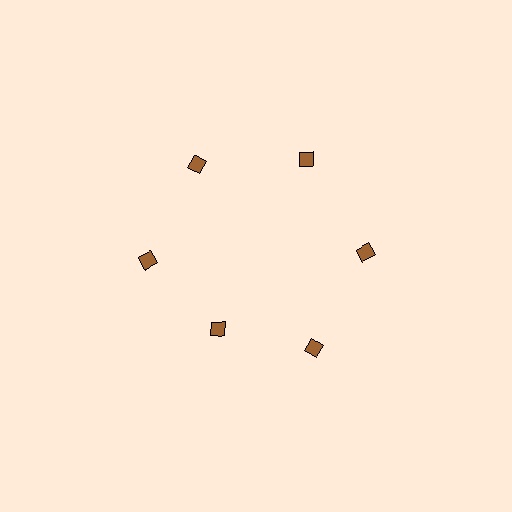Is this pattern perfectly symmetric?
No. The 6 brown diamonds are arranged in a ring, but one element near the 7 o'clock position is pulled inward toward the center, breaking the 6-fold rotational symmetry.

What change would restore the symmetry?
The symmetry would be restored by moving it outward, back onto the ring so that all 6 diamonds sit at equal angles and equal distance from the center.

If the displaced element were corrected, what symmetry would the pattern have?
It would have 6-fold rotational symmetry — the pattern would map onto itself every 60 degrees.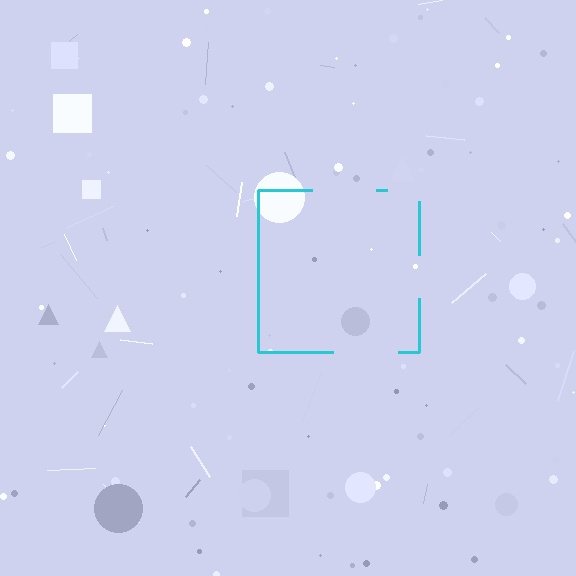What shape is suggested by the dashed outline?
The dashed outline suggests a square.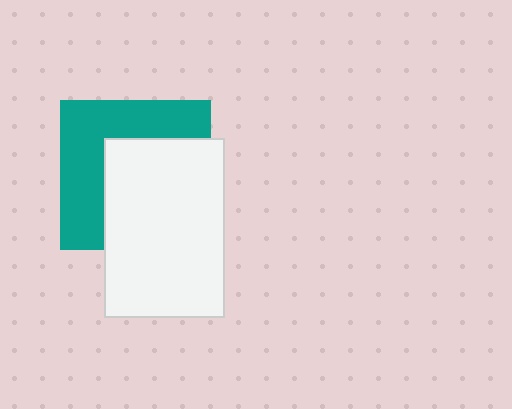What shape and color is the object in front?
The object in front is a white rectangle.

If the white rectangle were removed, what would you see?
You would see the complete teal square.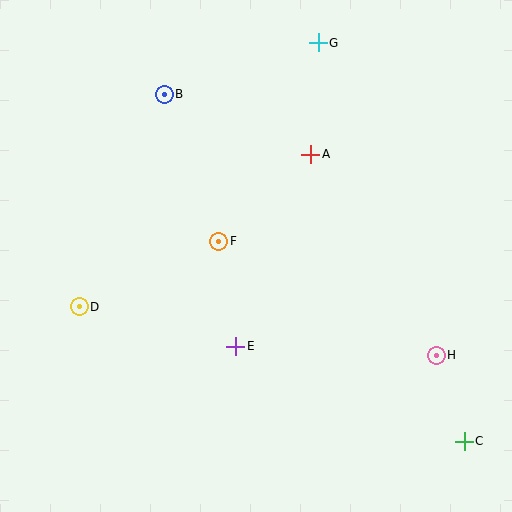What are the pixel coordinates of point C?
Point C is at (464, 441).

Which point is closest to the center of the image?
Point F at (218, 241) is closest to the center.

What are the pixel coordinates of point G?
Point G is at (318, 43).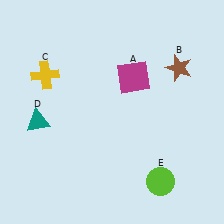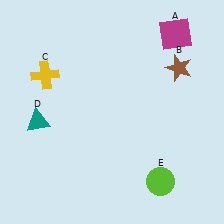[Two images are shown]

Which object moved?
The magenta square (A) moved up.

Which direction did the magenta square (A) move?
The magenta square (A) moved up.